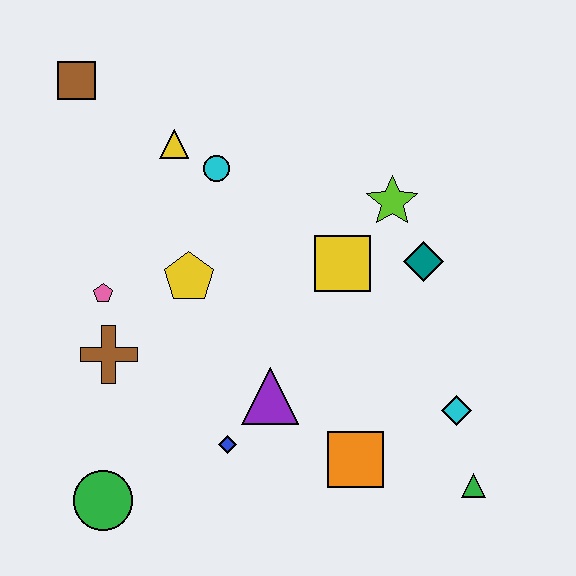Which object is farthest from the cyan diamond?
The brown square is farthest from the cyan diamond.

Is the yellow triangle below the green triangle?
No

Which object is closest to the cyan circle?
The yellow triangle is closest to the cyan circle.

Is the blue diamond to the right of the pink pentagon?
Yes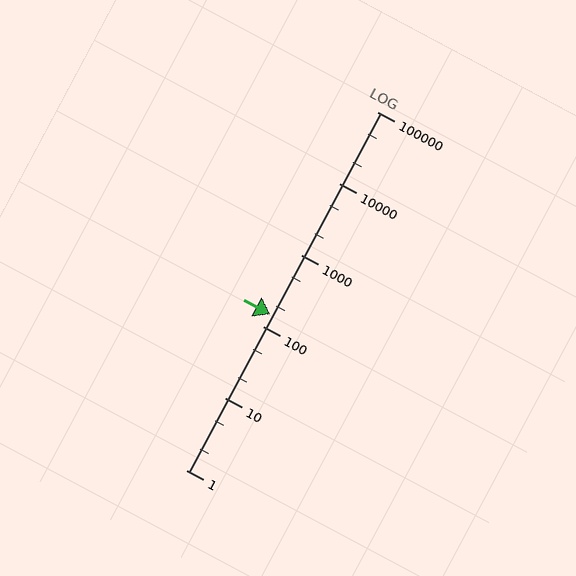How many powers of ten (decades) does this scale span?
The scale spans 5 decades, from 1 to 100000.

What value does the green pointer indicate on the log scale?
The pointer indicates approximately 150.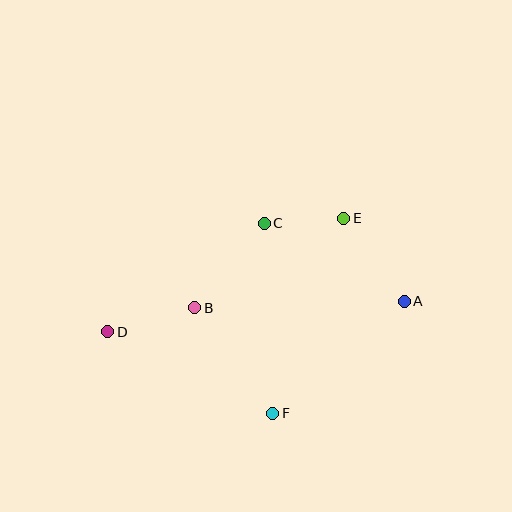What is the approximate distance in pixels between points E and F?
The distance between E and F is approximately 208 pixels.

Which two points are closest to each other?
Points C and E are closest to each other.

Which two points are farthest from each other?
Points A and D are farthest from each other.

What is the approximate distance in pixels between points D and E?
The distance between D and E is approximately 262 pixels.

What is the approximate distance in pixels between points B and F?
The distance between B and F is approximately 131 pixels.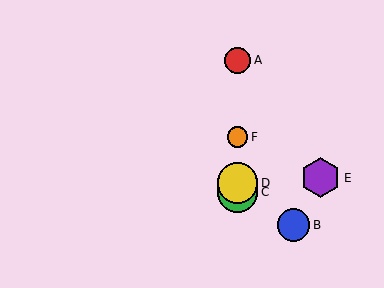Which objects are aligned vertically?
Objects A, C, D, F are aligned vertically.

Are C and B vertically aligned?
No, C is at x≈238 and B is at x≈293.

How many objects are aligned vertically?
4 objects (A, C, D, F) are aligned vertically.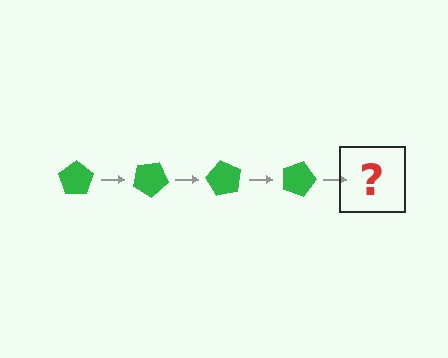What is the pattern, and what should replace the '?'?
The pattern is that the pentagon rotates 30 degrees each step. The '?' should be a green pentagon rotated 120 degrees.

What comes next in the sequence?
The next element should be a green pentagon rotated 120 degrees.